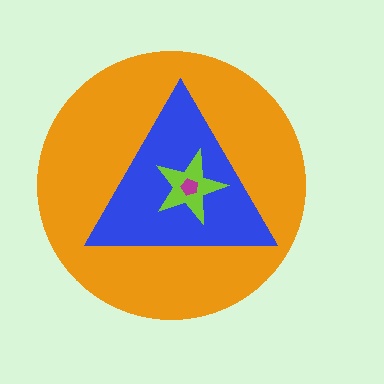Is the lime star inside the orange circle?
Yes.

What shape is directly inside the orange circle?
The blue triangle.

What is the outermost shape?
The orange circle.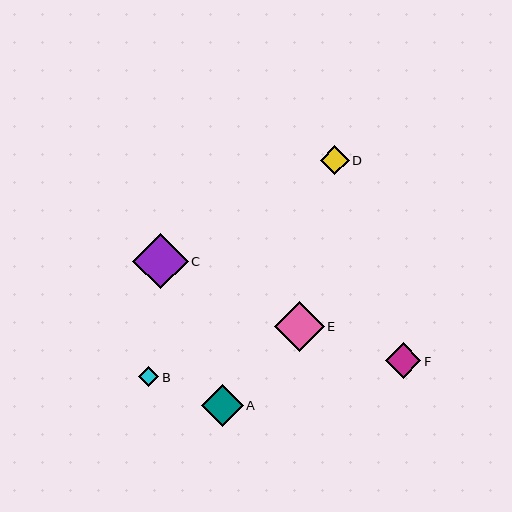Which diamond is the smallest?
Diamond B is the smallest with a size of approximately 20 pixels.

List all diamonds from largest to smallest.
From largest to smallest: C, E, A, F, D, B.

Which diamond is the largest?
Diamond C is the largest with a size of approximately 55 pixels.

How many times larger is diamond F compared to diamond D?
Diamond F is approximately 1.2 times the size of diamond D.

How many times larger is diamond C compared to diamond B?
Diamond C is approximately 2.7 times the size of diamond B.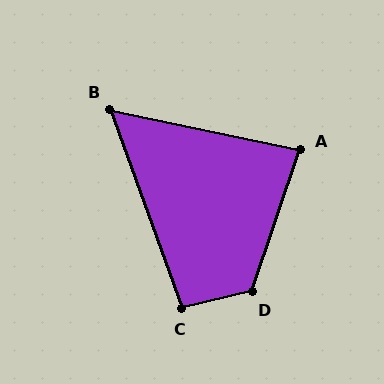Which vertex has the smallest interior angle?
B, at approximately 58 degrees.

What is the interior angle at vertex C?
Approximately 97 degrees (obtuse).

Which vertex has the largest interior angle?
D, at approximately 122 degrees.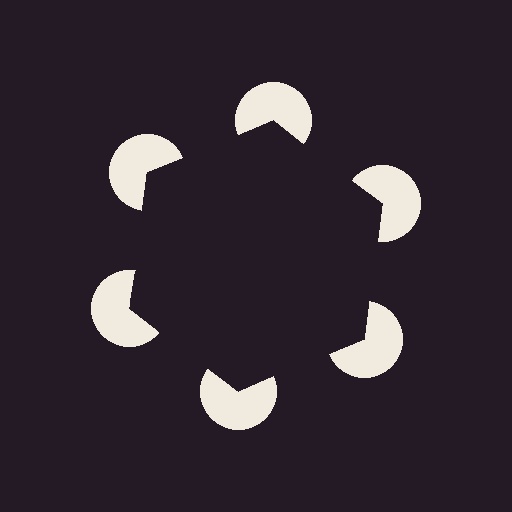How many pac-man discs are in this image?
There are 6 — one at each vertex of the illusory hexagon.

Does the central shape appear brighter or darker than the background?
It typically appears slightly darker than the background, even though no actual brightness change is drawn.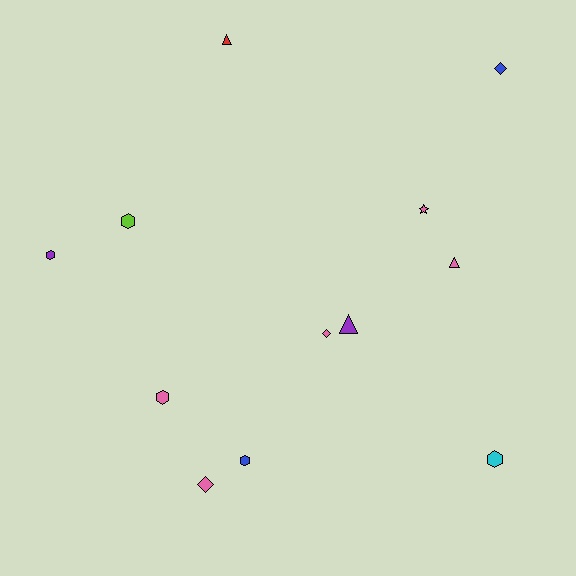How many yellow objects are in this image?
There are no yellow objects.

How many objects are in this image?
There are 12 objects.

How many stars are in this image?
There is 1 star.